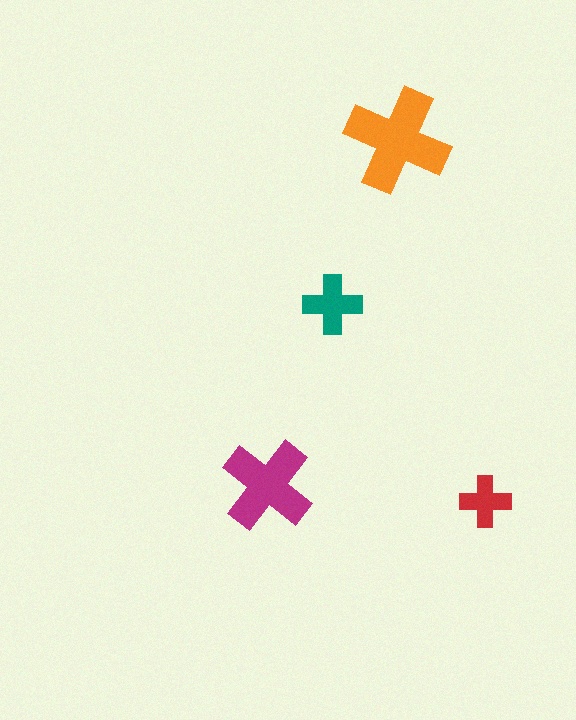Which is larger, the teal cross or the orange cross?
The orange one.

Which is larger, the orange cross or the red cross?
The orange one.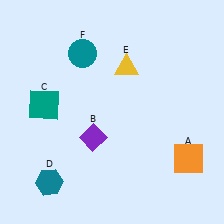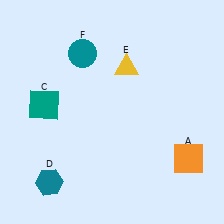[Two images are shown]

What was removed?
The purple diamond (B) was removed in Image 2.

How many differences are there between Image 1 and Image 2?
There is 1 difference between the two images.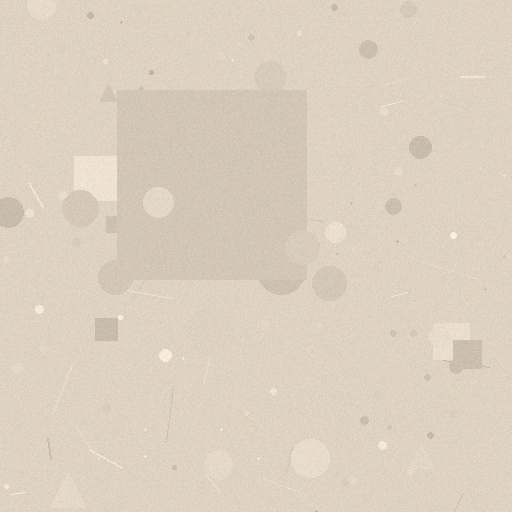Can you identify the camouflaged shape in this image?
The camouflaged shape is a square.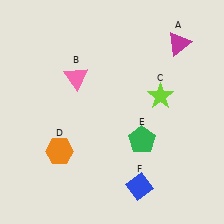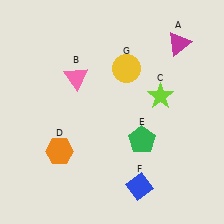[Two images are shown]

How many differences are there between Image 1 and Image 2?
There is 1 difference between the two images.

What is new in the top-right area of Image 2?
A yellow circle (G) was added in the top-right area of Image 2.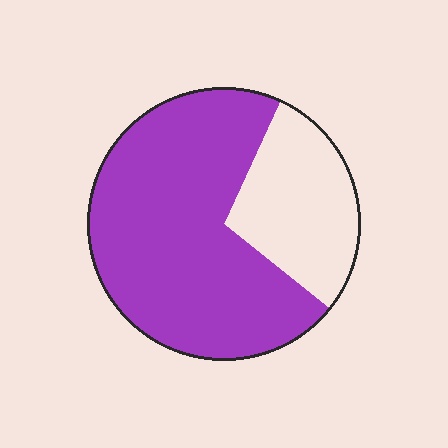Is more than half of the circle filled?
Yes.